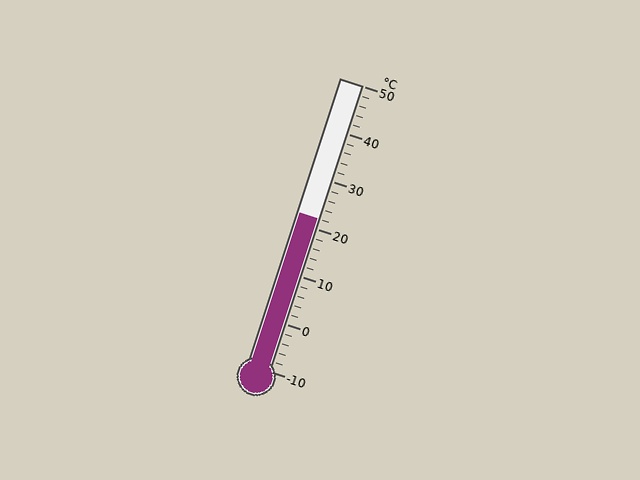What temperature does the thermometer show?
The thermometer shows approximately 22°C.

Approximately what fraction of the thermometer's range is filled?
The thermometer is filled to approximately 55% of its range.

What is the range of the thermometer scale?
The thermometer scale ranges from -10°C to 50°C.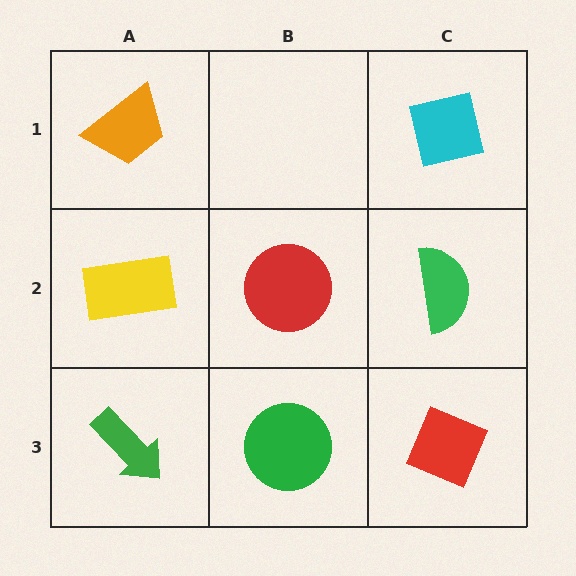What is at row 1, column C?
A cyan square.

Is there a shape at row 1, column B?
No, that cell is empty.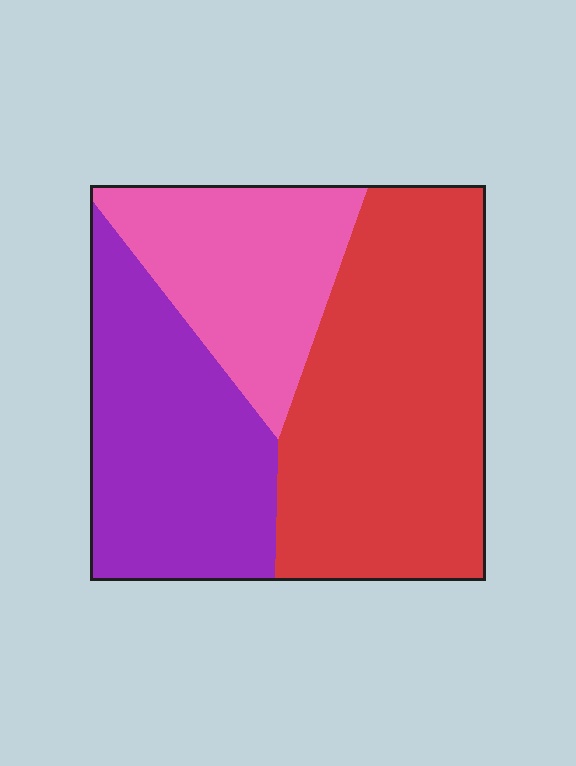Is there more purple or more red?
Red.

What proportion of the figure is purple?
Purple takes up about one third (1/3) of the figure.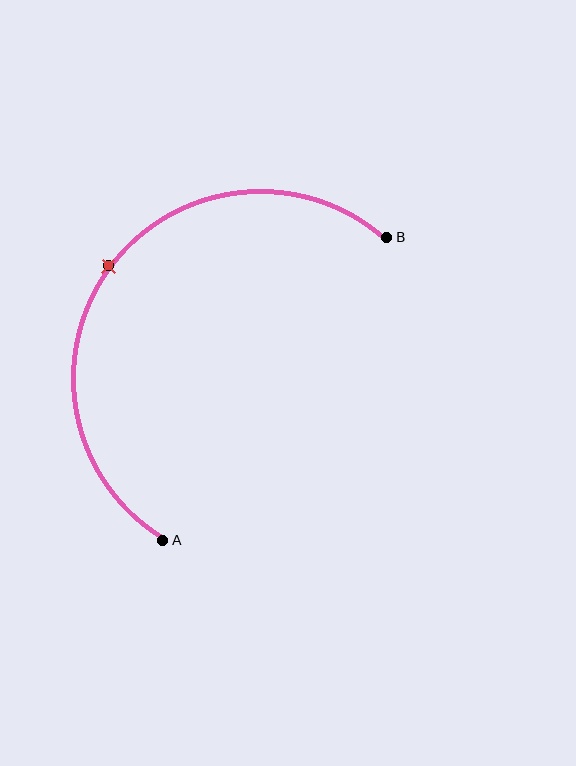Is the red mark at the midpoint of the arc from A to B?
Yes. The red mark lies on the arc at equal arc-length from both A and B — it is the arc midpoint.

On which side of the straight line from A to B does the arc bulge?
The arc bulges above and to the left of the straight line connecting A and B.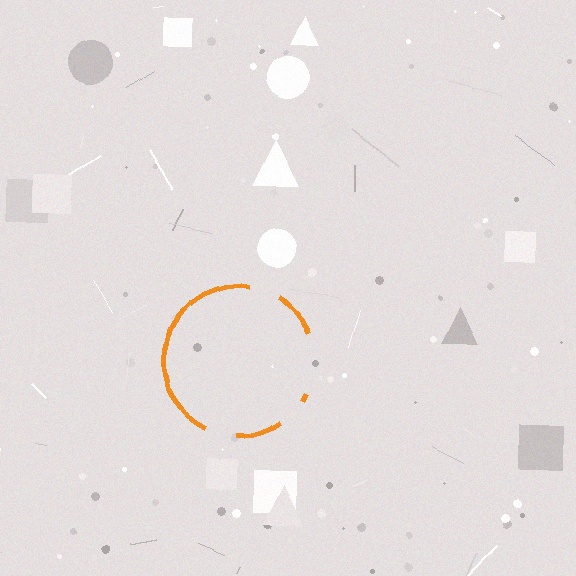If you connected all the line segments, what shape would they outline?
They would outline a circle.